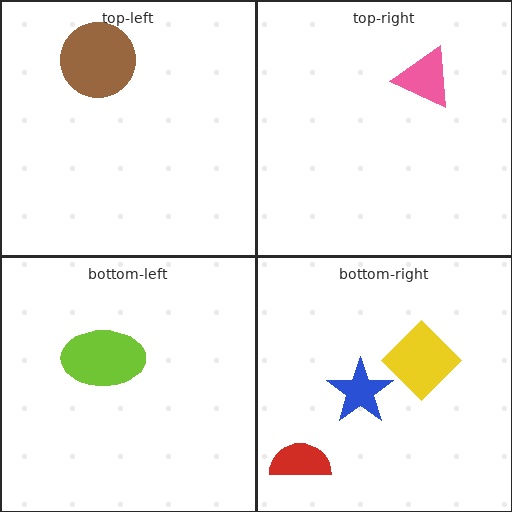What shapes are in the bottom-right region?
The yellow diamond, the blue star, the red semicircle.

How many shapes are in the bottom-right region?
3.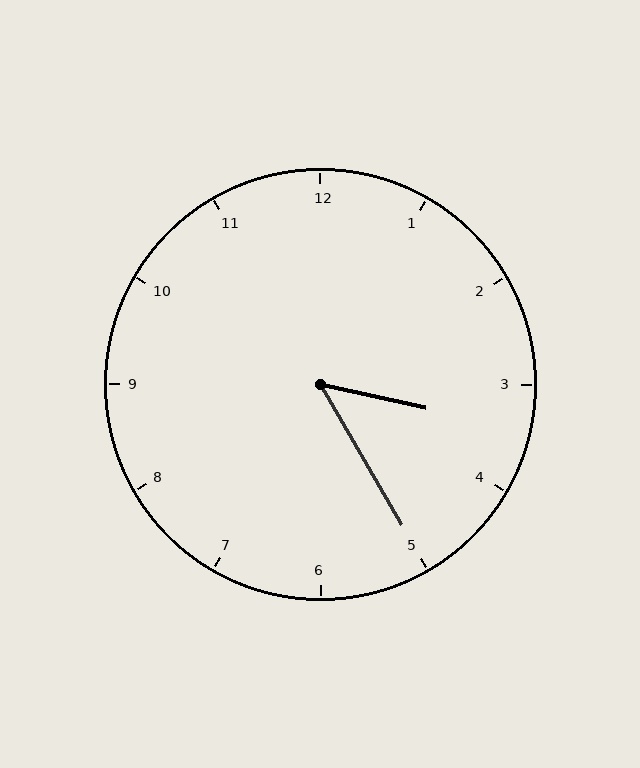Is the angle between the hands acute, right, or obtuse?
It is acute.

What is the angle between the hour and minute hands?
Approximately 48 degrees.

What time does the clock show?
3:25.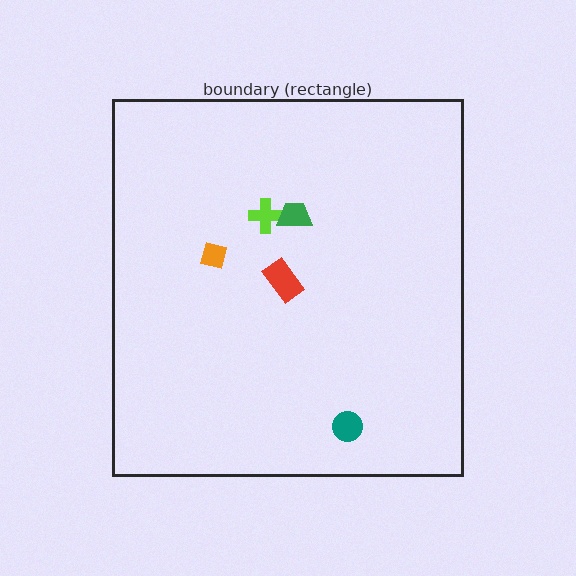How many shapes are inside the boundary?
5 inside, 0 outside.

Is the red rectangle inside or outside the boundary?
Inside.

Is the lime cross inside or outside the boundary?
Inside.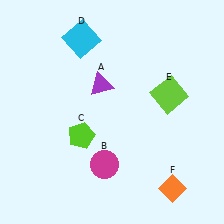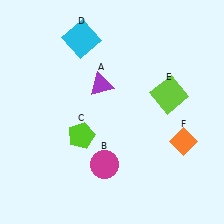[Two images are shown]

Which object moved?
The orange diamond (F) moved up.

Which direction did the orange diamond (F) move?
The orange diamond (F) moved up.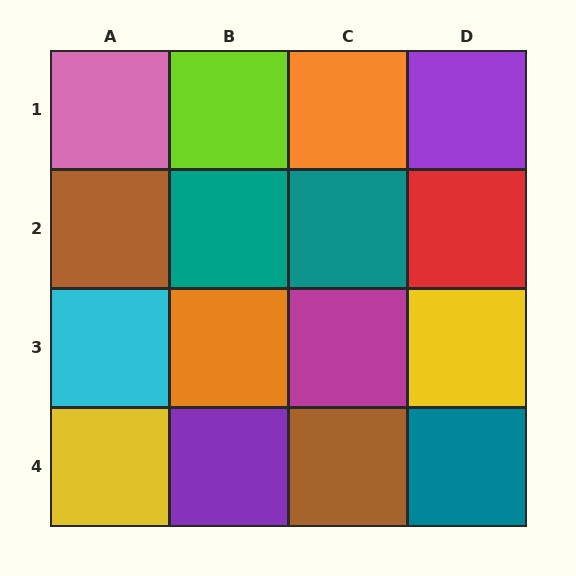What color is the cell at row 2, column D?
Red.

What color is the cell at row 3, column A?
Cyan.